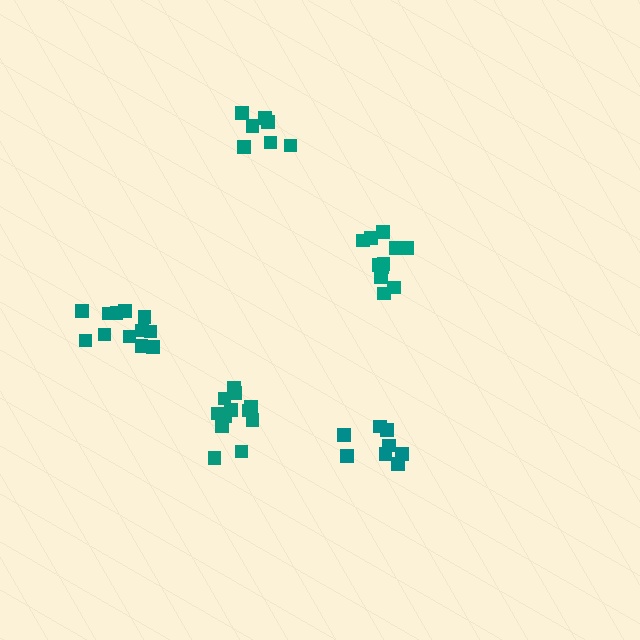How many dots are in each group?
Group 1: 7 dots, Group 2: 11 dots, Group 3: 12 dots, Group 4: 12 dots, Group 5: 8 dots (50 total).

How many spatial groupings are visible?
There are 5 spatial groupings.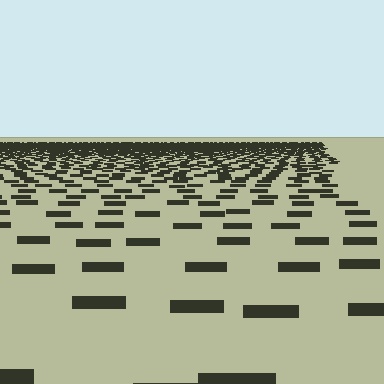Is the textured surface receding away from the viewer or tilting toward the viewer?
The surface is receding away from the viewer. Texture elements get smaller and denser toward the top.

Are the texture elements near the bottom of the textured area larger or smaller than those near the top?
Larger. Near the bottom, elements are closer to the viewer and appear at a bigger on-screen size.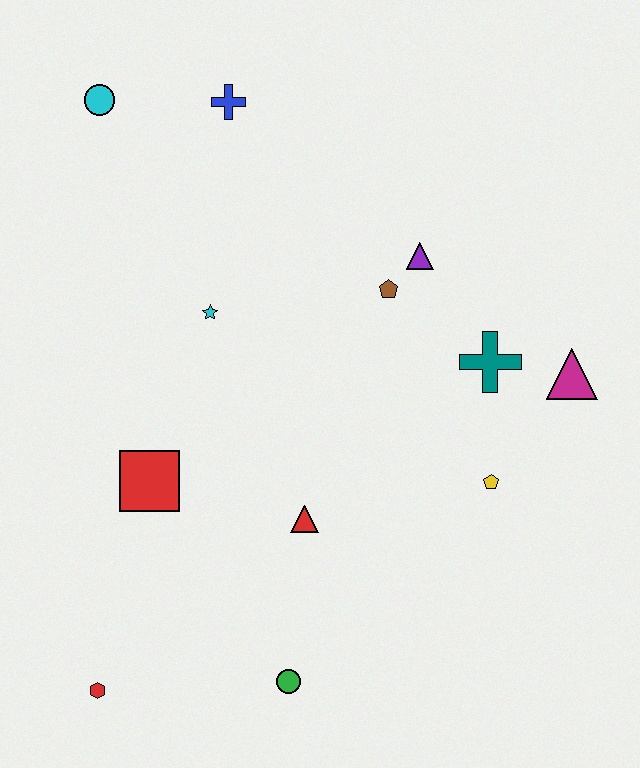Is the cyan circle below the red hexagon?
No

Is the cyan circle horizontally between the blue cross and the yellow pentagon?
No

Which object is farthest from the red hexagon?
The blue cross is farthest from the red hexagon.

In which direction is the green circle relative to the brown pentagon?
The green circle is below the brown pentagon.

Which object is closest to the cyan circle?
The blue cross is closest to the cyan circle.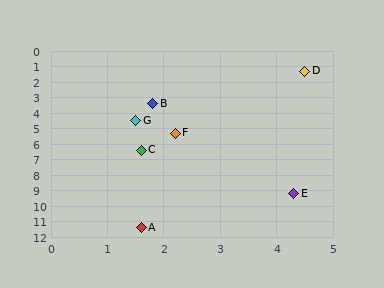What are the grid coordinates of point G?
Point G is at approximately (1.5, 4.5).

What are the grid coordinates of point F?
Point F is at approximately (2.2, 5.3).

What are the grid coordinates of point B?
Point B is at approximately (1.8, 3.4).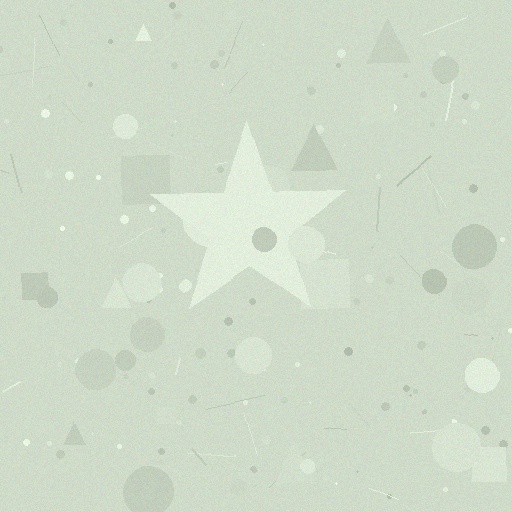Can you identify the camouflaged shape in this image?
The camouflaged shape is a star.